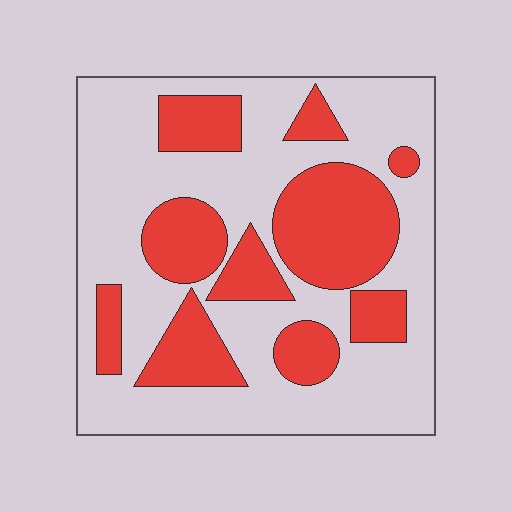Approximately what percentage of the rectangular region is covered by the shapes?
Approximately 35%.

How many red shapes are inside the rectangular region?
10.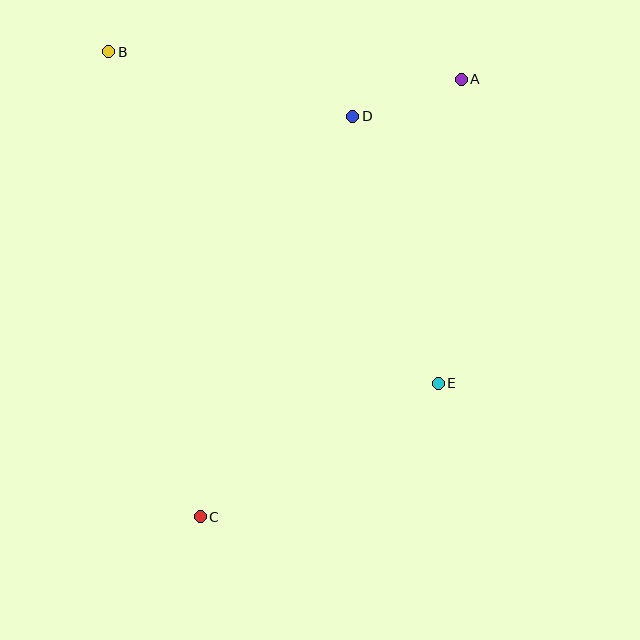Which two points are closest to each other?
Points A and D are closest to each other.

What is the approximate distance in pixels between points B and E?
The distance between B and E is approximately 468 pixels.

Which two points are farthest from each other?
Points A and C are farthest from each other.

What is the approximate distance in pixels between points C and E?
The distance between C and E is approximately 273 pixels.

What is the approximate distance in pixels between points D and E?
The distance between D and E is approximately 280 pixels.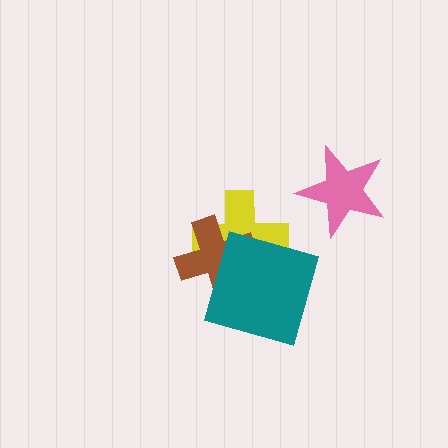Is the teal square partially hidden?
No, no other shape covers it.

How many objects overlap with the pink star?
0 objects overlap with the pink star.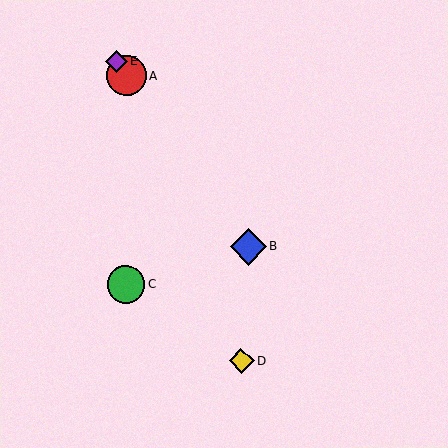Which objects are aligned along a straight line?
Objects A, B, E are aligned along a straight line.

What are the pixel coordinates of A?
Object A is at (126, 76).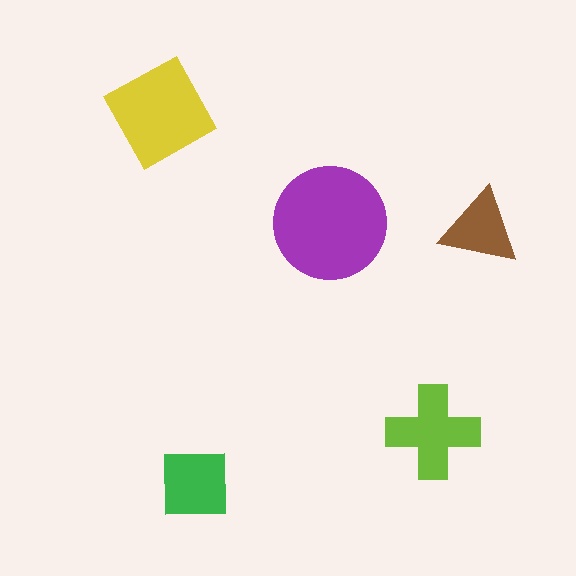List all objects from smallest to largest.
The brown triangle, the green square, the lime cross, the yellow square, the purple circle.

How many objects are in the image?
There are 5 objects in the image.